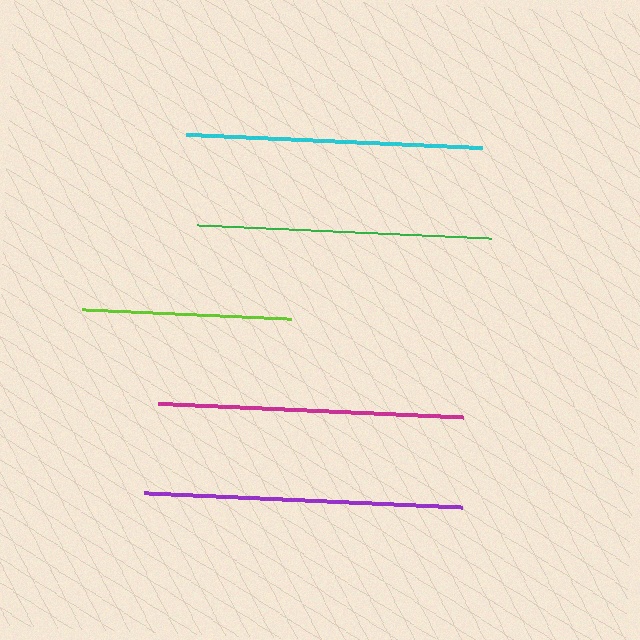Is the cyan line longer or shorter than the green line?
The cyan line is longer than the green line.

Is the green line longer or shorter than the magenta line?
The magenta line is longer than the green line.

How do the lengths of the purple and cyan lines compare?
The purple and cyan lines are approximately the same length.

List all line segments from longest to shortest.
From longest to shortest: purple, magenta, cyan, green, lime.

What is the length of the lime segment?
The lime segment is approximately 209 pixels long.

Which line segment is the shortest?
The lime line is the shortest at approximately 209 pixels.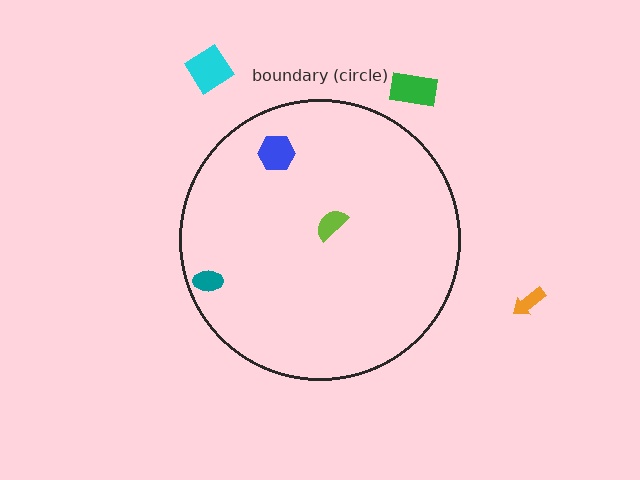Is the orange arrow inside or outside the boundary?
Outside.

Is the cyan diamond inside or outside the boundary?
Outside.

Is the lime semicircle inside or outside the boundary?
Inside.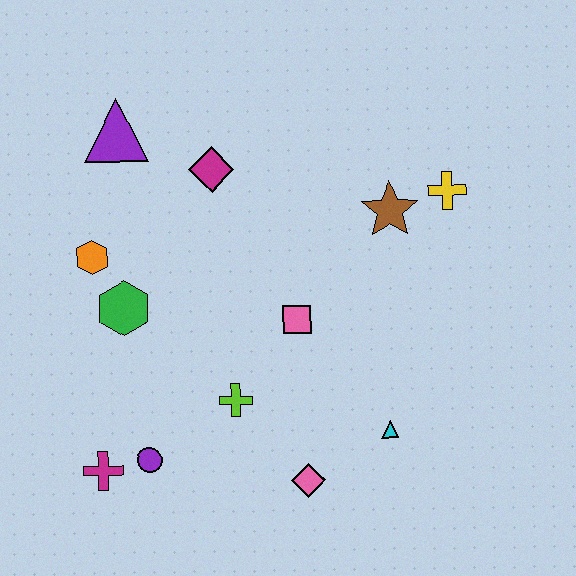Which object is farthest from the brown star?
The magenta cross is farthest from the brown star.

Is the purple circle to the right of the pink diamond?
No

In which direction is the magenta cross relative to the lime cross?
The magenta cross is to the left of the lime cross.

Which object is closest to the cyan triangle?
The pink diamond is closest to the cyan triangle.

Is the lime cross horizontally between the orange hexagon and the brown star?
Yes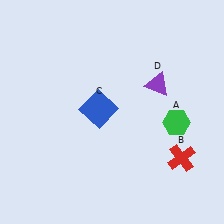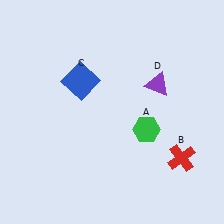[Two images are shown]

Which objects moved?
The objects that moved are: the green hexagon (A), the blue square (C).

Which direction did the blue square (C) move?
The blue square (C) moved up.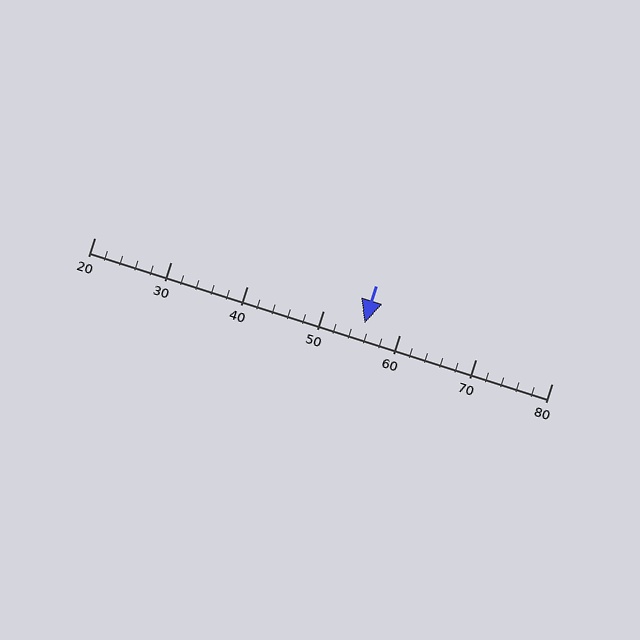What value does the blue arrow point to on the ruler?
The blue arrow points to approximately 55.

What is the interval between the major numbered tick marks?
The major tick marks are spaced 10 units apart.